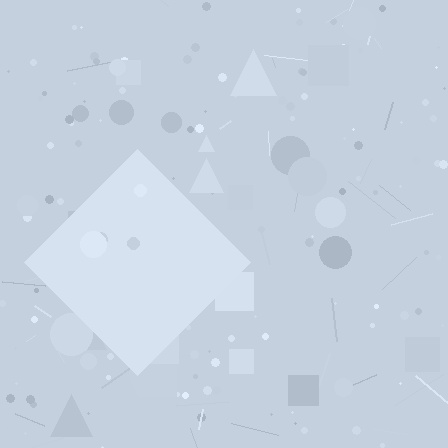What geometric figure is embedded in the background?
A diamond is embedded in the background.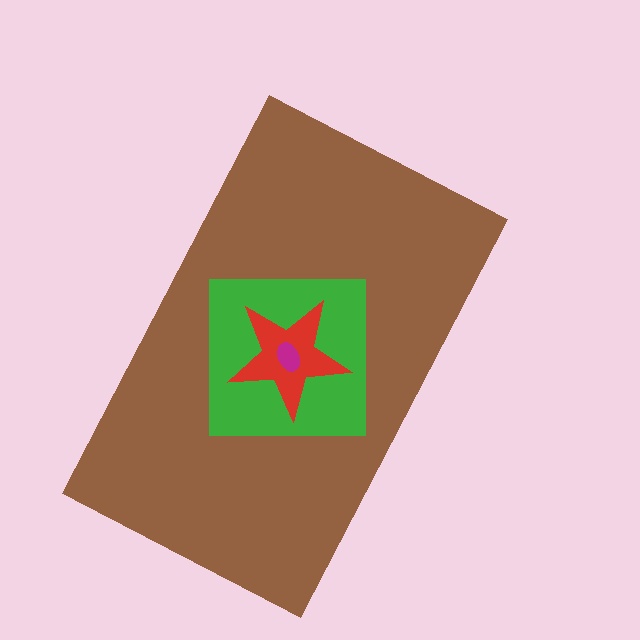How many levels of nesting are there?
4.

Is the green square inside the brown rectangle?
Yes.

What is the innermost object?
The magenta ellipse.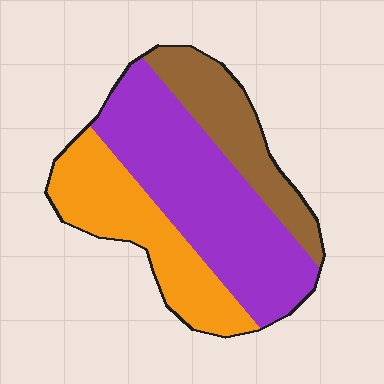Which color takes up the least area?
Brown, at roughly 20%.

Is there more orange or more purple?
Purple.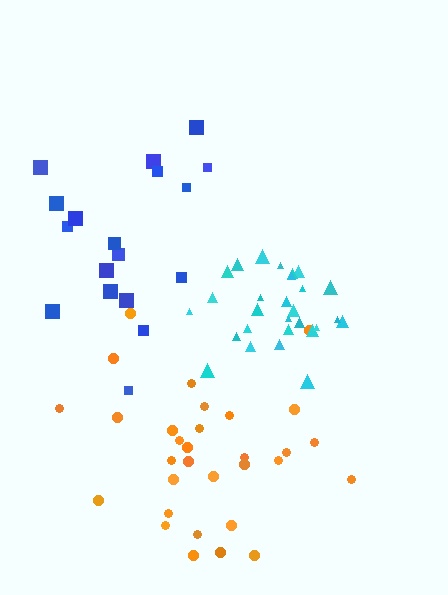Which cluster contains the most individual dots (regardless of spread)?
Orange (31).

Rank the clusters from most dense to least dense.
cyan, orange, blue.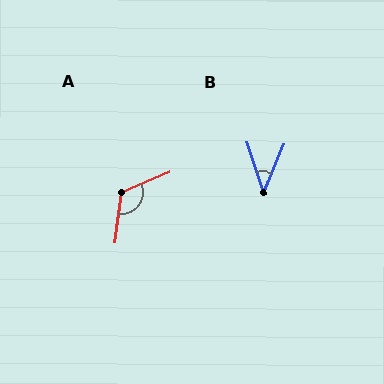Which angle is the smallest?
B, at approximately 41 degrees.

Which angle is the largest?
A, at approximately 120 degrees.